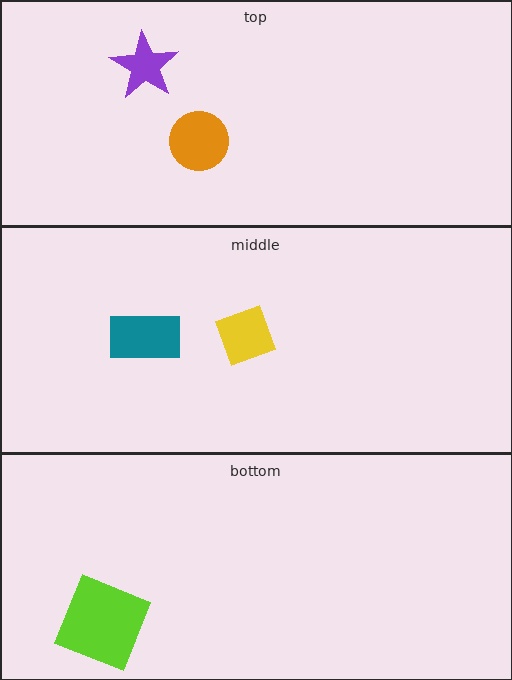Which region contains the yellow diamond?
The middle region.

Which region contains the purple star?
The top region.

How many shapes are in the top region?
2.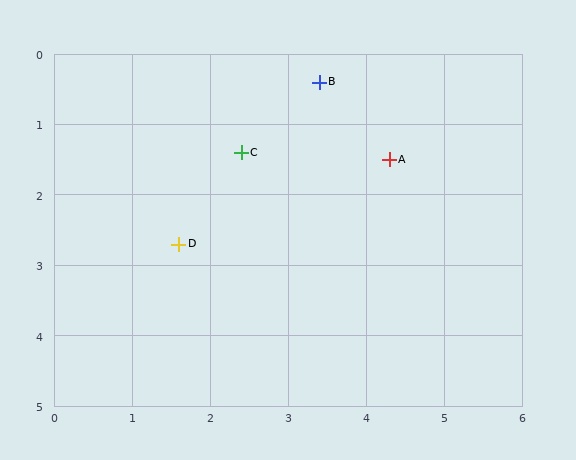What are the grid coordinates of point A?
Point A is at approximately (4.3, 1.5).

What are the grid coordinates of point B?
Point B is at approximately (3.4, 0.4).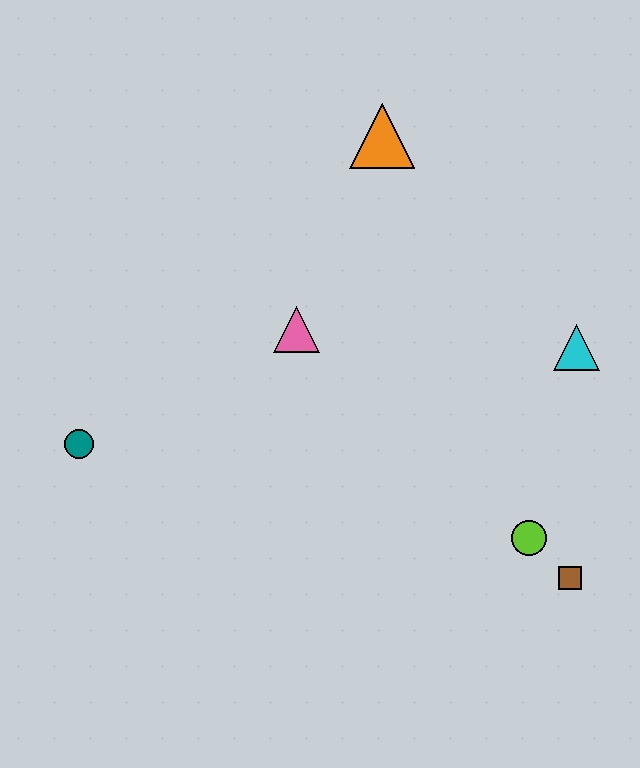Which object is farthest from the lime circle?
The teal circle is farthest from the lime circle.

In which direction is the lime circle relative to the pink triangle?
The lime circle is to the right of the pink triangle.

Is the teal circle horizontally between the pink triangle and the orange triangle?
No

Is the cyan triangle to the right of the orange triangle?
Yes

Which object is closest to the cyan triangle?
The lime circle is closest to the cyan triangle.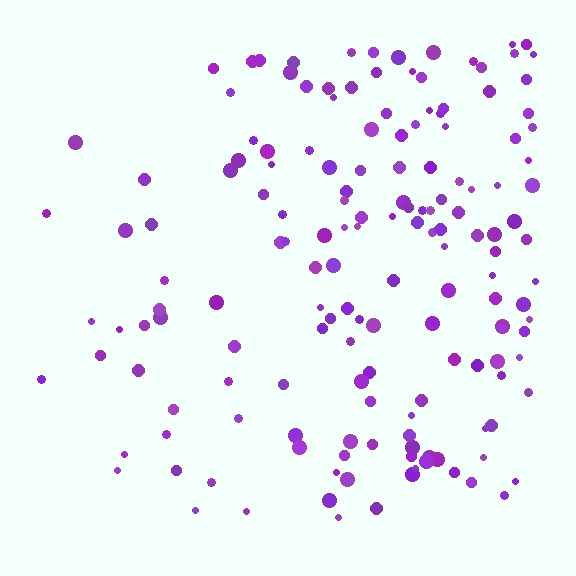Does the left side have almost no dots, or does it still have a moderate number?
Still a moderate number, just noticeably fewer than the right.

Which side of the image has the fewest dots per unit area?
The left.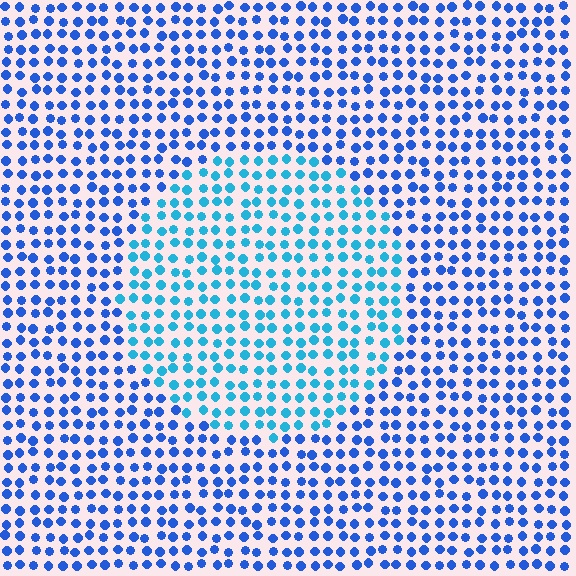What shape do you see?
I see a circle.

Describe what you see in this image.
The image is filled with small blue elements in a uniform arrangement. A circle-shaped region is visible where the elements are tinted to a slightly different hue, forming a subtle color boundary.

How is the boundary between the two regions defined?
The boundary is defined purely by a slight shift in hue (about 30 degrees). Spacing, size, and orientation are identical on both sides.